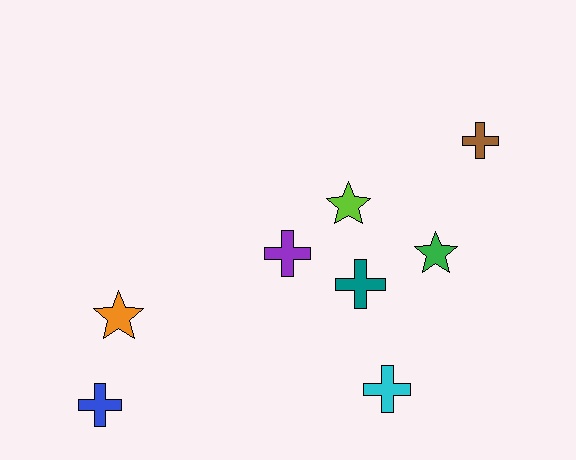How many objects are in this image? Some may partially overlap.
There are 8 objects.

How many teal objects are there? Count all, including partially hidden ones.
There is 1 teal object.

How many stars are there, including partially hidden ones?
There are 3 stars.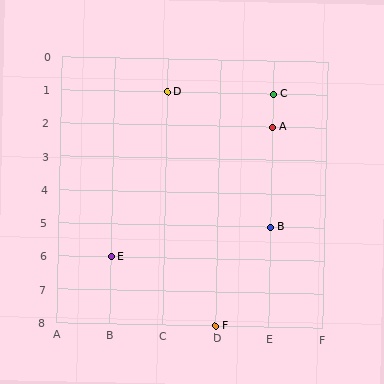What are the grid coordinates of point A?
Point A is at grid coordinates (E, 2).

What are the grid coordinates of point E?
Point E is at grid coordinates (B, 6).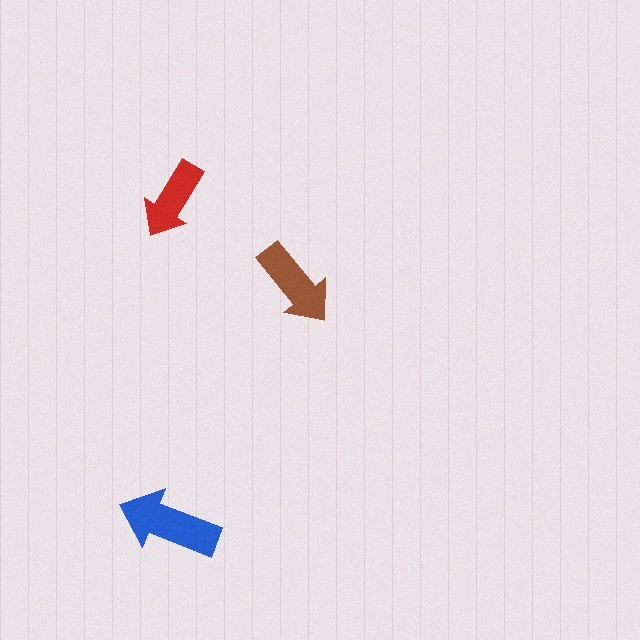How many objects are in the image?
There are 3 objects in the image.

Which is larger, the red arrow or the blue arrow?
The blue one.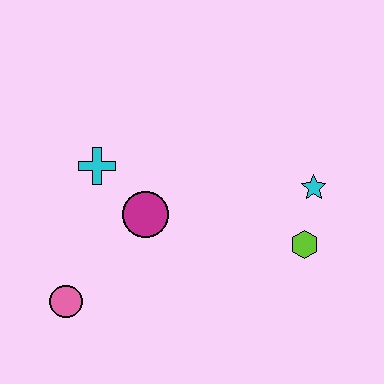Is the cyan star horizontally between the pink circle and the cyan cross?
No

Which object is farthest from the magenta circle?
The cyan star is farthest from the magenta circle.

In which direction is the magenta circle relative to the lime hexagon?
The magenta circle is to the left of the lime hexagon.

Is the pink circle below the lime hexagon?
Yes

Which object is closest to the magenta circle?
The cyan cross is closest to the magenta circle.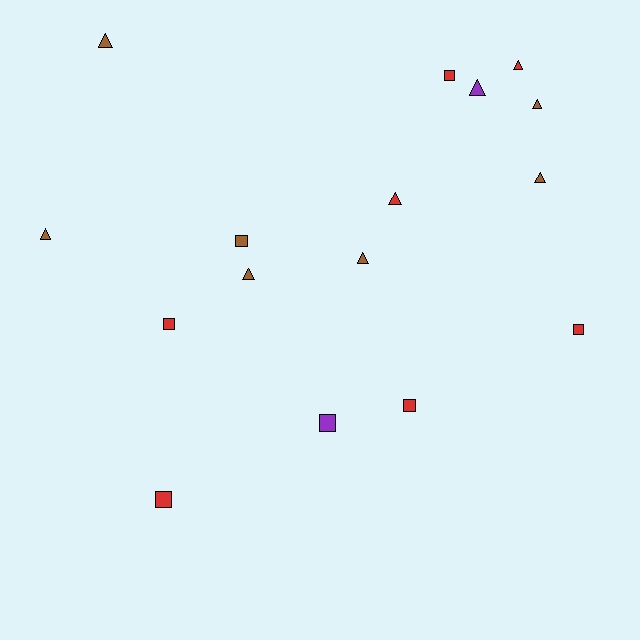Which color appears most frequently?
Red, with 7 objects.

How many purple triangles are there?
There is 1 purple triangle.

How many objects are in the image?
There are 16 objects.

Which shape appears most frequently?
Triangle, with 9 objects.